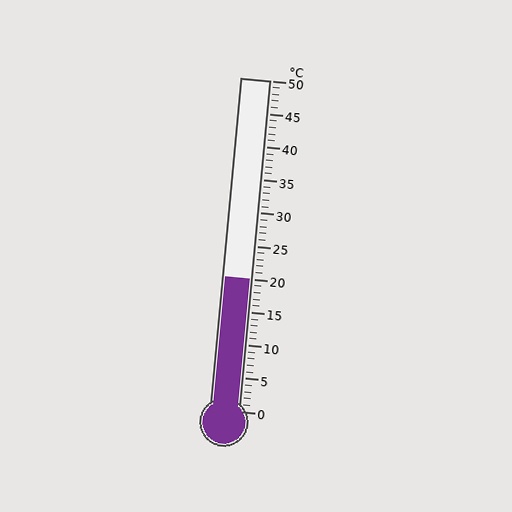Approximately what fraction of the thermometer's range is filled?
The thermometer is filled to approximately 40% of its range.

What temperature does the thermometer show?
The thermometer shows approximately 20°C.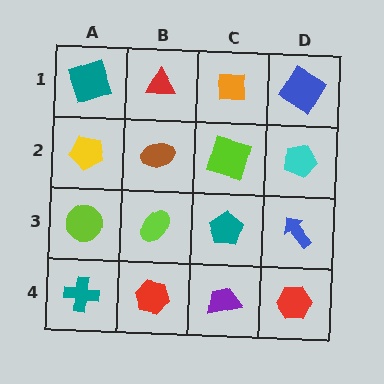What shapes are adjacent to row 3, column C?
A lime square (row 2, column C), a purple trapezoid (row 4, column C), a lime ellipse (row 3, column B), a blue arrow (row 3, column D).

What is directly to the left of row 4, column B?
A teal cross.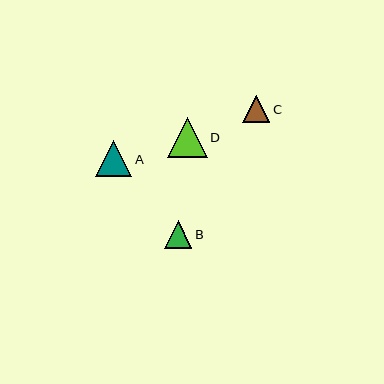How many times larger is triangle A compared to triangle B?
Triangle A is approximately 1.3 times the size of triangle B.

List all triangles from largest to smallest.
From largest to smallest: D, A, B, C.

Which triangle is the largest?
Triangle D is the largest with a size of approximately 40 pixels.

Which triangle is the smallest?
Triangle C is the smallest with a size of approximately 27 pixels.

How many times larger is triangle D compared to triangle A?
Triangle D is approximately 1.1 times the size of triangle A.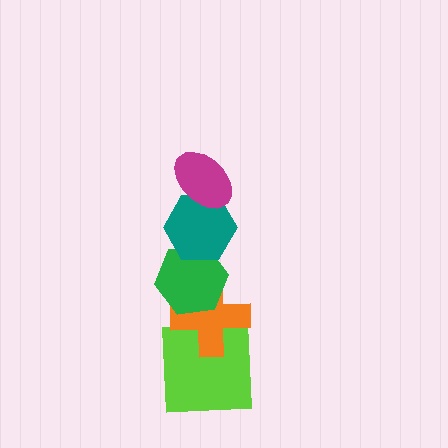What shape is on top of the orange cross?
The green hexagon is on top of the orange cross.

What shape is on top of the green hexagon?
The teal hexagon is on top of the green hexagon.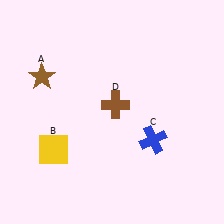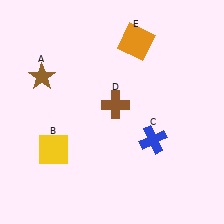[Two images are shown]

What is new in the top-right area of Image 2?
An orange square (E) was added in the top-right area of Image 2.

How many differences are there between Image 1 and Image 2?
There is 1 difference between the two images.